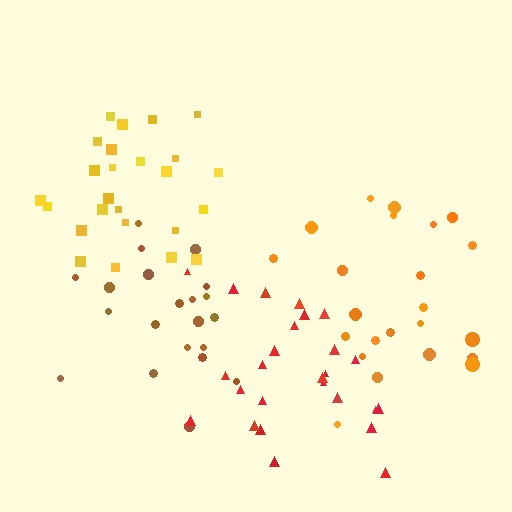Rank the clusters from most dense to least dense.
yellow, red, orange, brown.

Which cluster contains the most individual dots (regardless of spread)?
Red (26).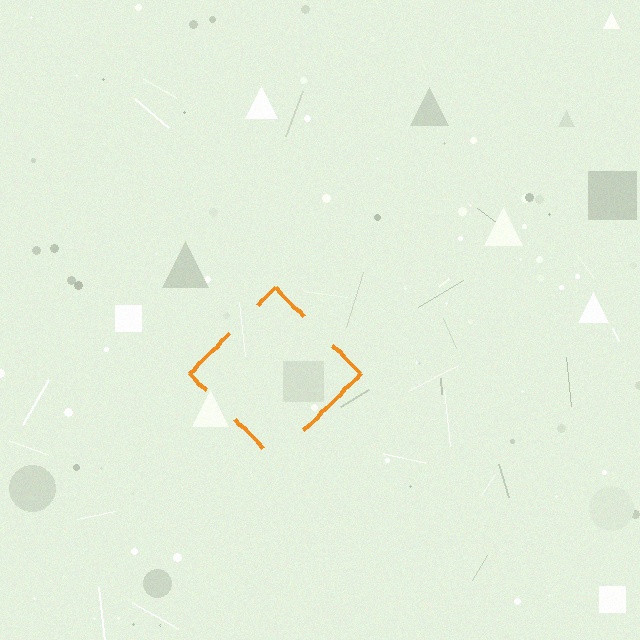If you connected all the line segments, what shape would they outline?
They would outline a diamond.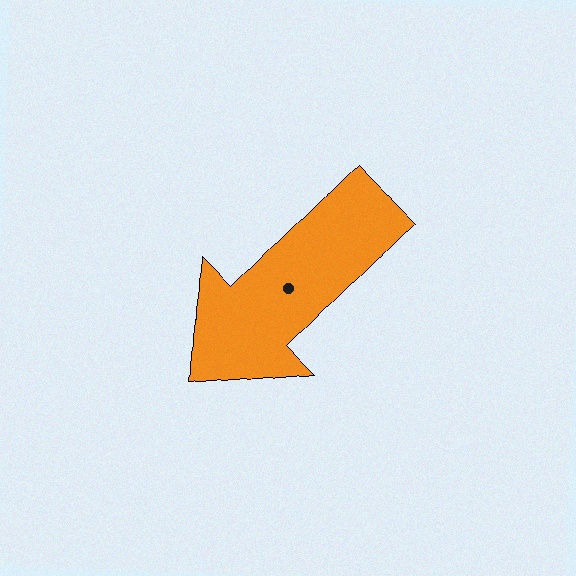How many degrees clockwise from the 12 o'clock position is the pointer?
Approximately 224 degrees.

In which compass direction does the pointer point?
Southwest.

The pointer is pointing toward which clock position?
Roughly 7 o'clock.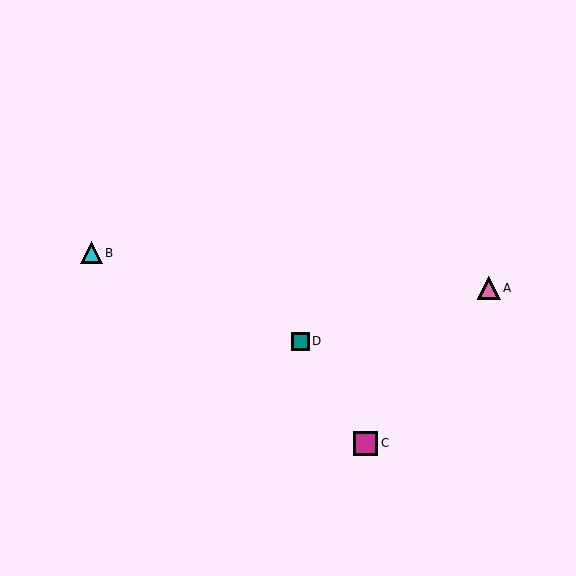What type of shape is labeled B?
Shape B is a cyan triangle.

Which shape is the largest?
The magenta square (labeled C) is the largest.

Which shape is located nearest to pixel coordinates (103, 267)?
The cyan triangle (labeled B) at (91, 253) is nearest to that location.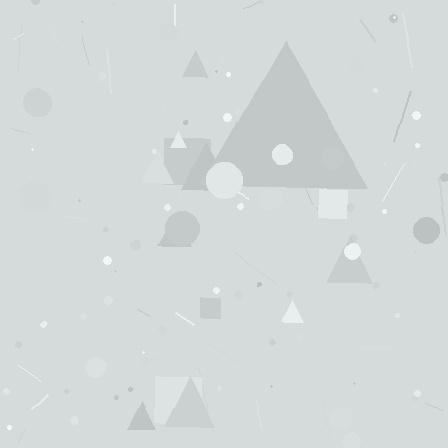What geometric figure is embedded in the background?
A triangle is embedded in the background.